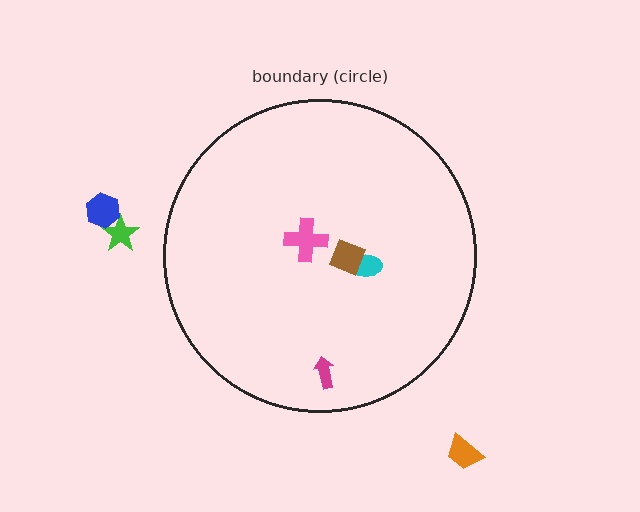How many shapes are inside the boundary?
4 inside, 3 outside.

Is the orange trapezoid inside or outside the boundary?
Outside.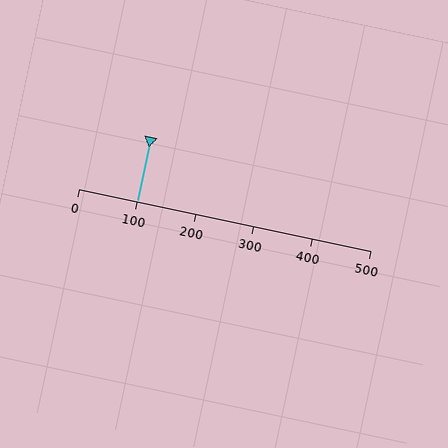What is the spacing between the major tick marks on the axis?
The major ticks are spaced 100 apart.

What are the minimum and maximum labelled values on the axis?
The axis runs from 0 to 500.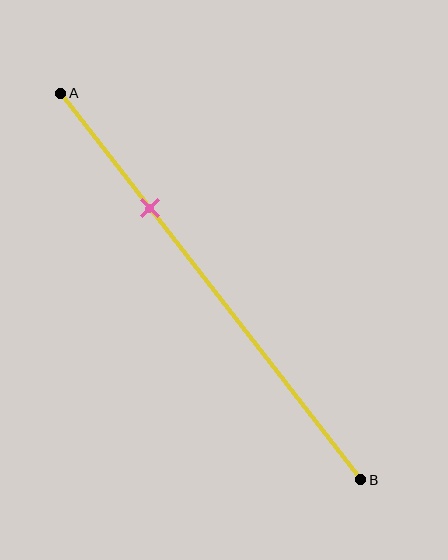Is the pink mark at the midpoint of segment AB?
No, the mark is at about 30% from A, not at the 50% midpoint.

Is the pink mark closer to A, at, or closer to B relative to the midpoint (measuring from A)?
The pink mark is closer to point A than the midpoint of segment AB.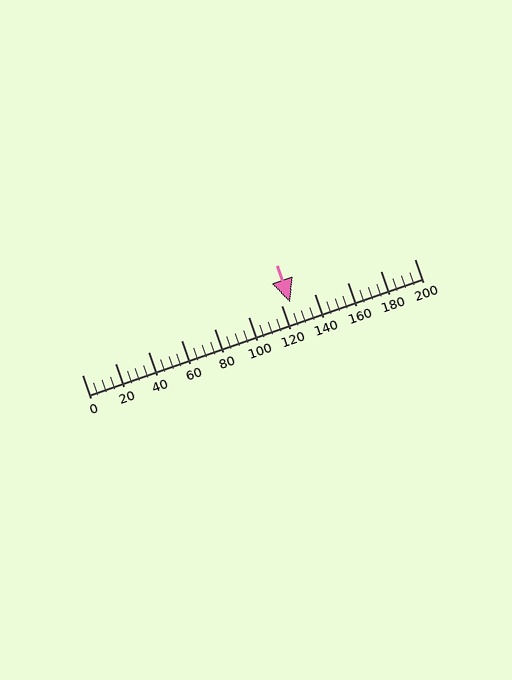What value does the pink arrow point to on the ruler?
The pink arrow points to approximately 125.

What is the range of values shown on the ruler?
The ruler shows values from 0 to 200.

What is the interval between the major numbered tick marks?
The major tick marks are spaced 20 units apart.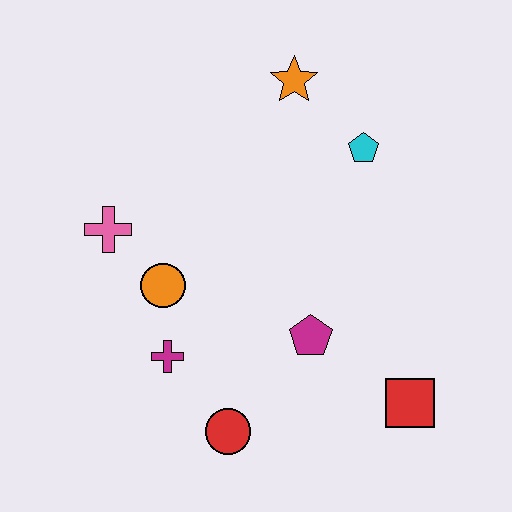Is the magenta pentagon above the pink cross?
No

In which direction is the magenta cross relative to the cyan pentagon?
The magenta cross is below the cyan pentagon.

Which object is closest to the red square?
The magenta pentagon is closest to the red square.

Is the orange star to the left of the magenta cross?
No